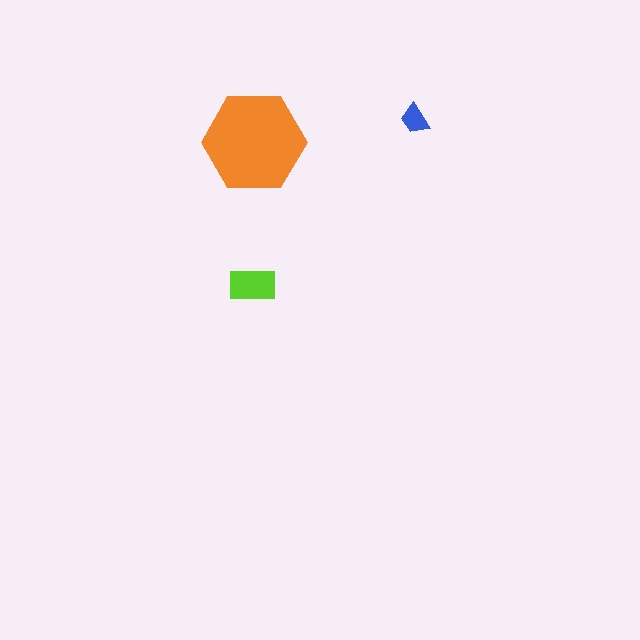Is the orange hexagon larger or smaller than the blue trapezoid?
Larger.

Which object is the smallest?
The blue trapezoid.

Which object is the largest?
The orange hexagon.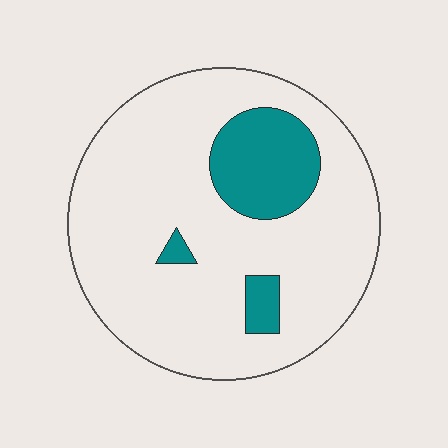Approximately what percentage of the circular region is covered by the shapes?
Approximately 15%.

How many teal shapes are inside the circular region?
3.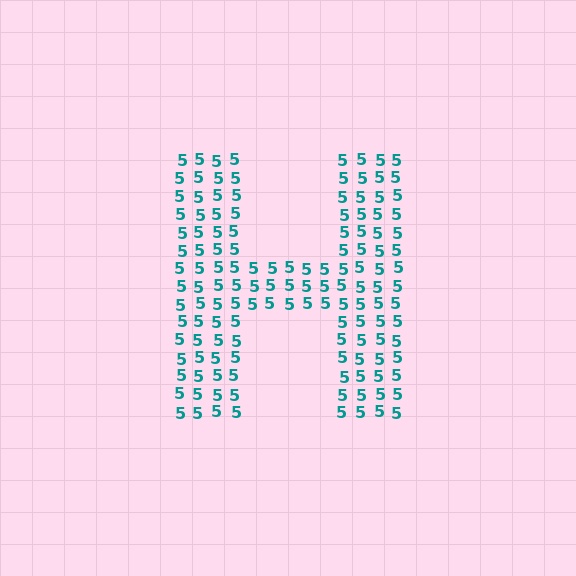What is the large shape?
The large shape is the letter H.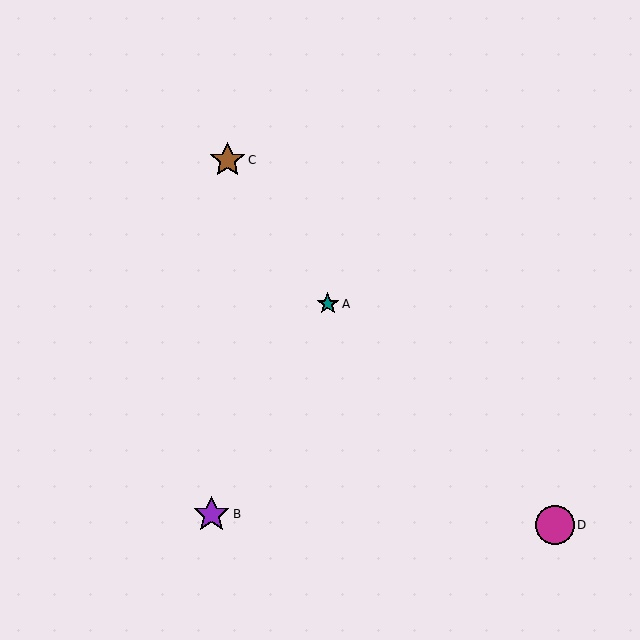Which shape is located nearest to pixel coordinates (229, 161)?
The brown star (labeled C) at (227, 160) is nearest to that location.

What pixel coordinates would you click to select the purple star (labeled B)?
Click at (212, 514) to select the purple star B.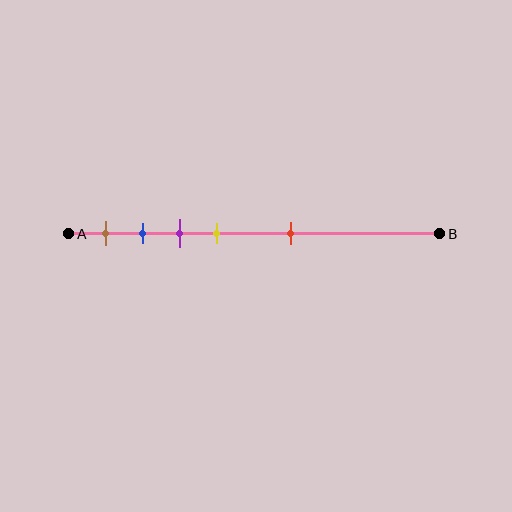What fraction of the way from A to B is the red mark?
The red mark is approximately 60% (0.6) of the way from A to B.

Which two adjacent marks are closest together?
The blue and purple marks are the closest adjacent pair.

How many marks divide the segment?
There are 5 marks dividing the segment.